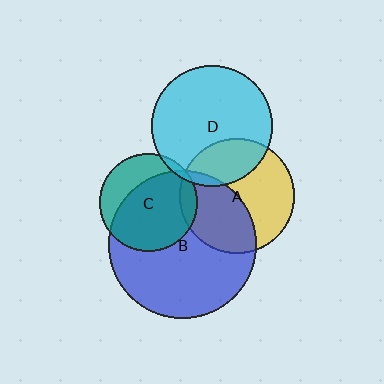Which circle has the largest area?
Circle B (blue).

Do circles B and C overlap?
Yes.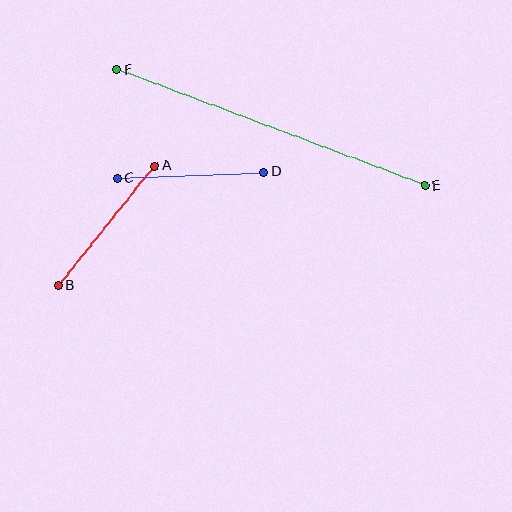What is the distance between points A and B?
The distance is approximately 153 pixels.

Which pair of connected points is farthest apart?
Points E and F are farthest apart.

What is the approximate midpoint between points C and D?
The midpoint is at approximately (191, 175) pixels.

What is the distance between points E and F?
The distance is approximately 329 pixels.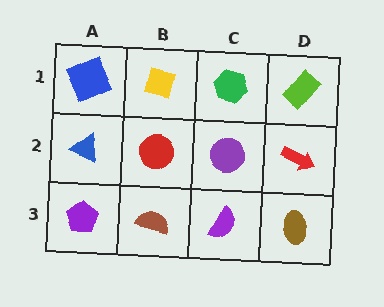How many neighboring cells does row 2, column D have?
3.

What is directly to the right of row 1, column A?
A yellow square.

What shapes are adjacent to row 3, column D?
A red arrow (row 2, column D), a purple semicircle (row 3, column C).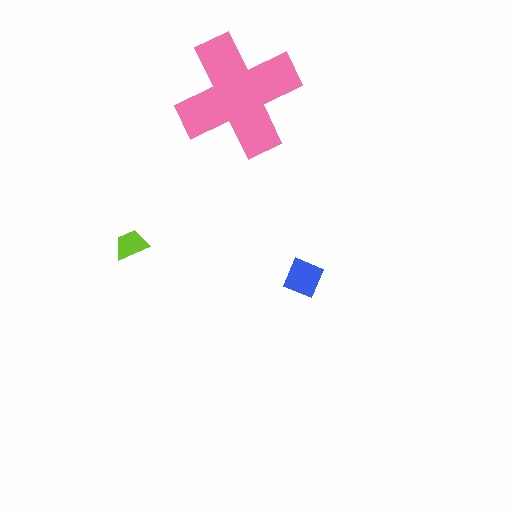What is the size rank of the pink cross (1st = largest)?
1st.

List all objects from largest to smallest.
The pink cross, the blue square, the lime trapezoid.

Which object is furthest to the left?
The lime trapezoid is leftmost.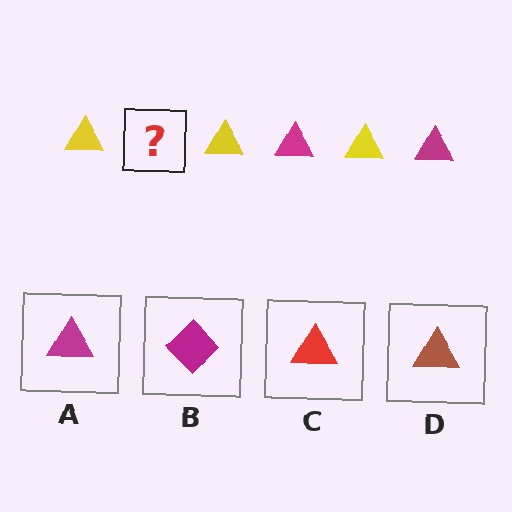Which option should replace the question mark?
Option A.